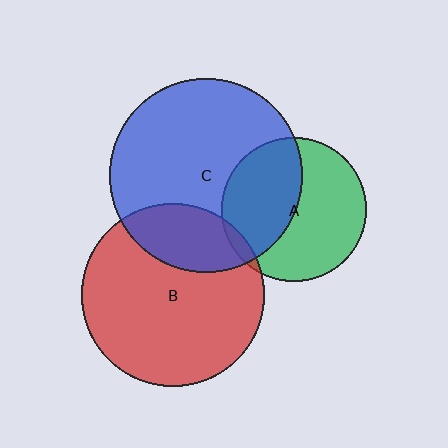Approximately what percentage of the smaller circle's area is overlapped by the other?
Approximately 45%.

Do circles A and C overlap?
Yes.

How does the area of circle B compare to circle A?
Approximately 1.6 times.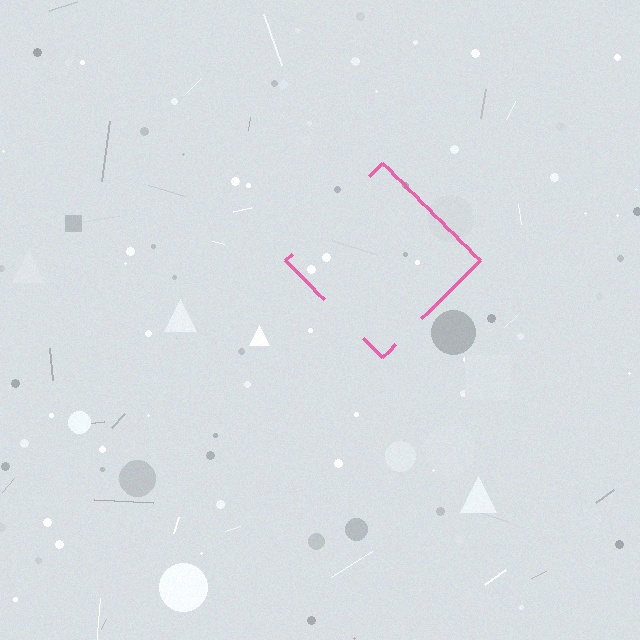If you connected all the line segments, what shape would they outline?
They would outline a diamond.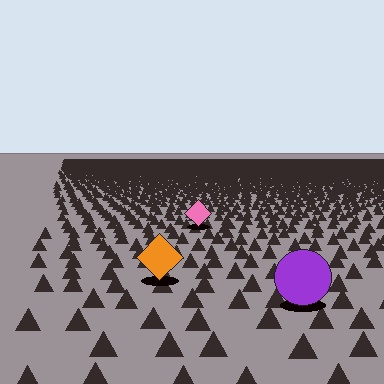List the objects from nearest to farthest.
From nearest to farthest: the purple circle, the orange diamond, the pink diamond.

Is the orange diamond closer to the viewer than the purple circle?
No. The purple circle is closer — you can tell from the texture gradient: the ground texture is coarser near it.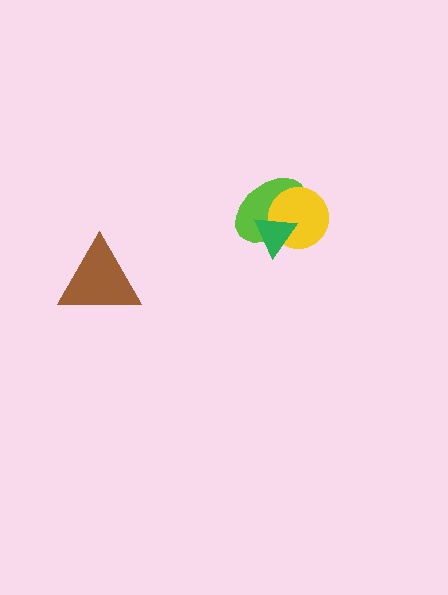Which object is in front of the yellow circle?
The green triangle is in front of the yellow circle.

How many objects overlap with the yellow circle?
2 objects overlap with the yellow circle.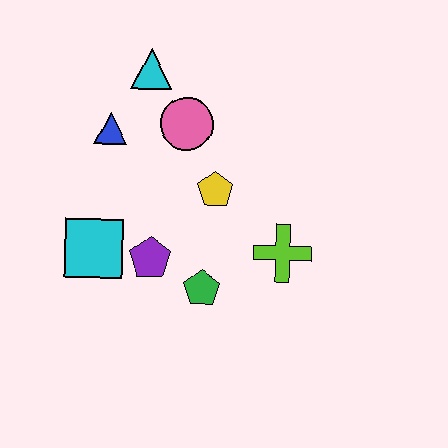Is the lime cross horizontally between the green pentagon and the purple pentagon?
No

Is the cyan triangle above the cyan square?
Yes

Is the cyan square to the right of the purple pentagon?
No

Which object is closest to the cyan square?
The purple pentagon is closest to the cyan square.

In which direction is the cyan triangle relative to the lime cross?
The cyan triangle is above the lime cross.